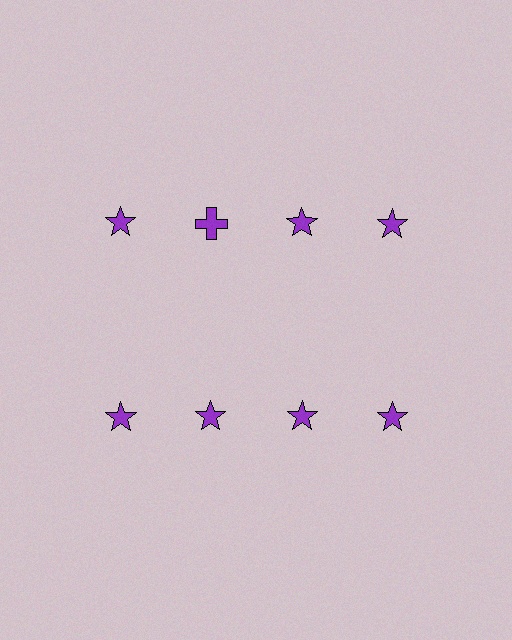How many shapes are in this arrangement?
There are 8 shapes arranged in a grid pattern.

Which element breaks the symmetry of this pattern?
The purple cross in the top row, second from left column breaks the symmetry. All other shapes are purple stars.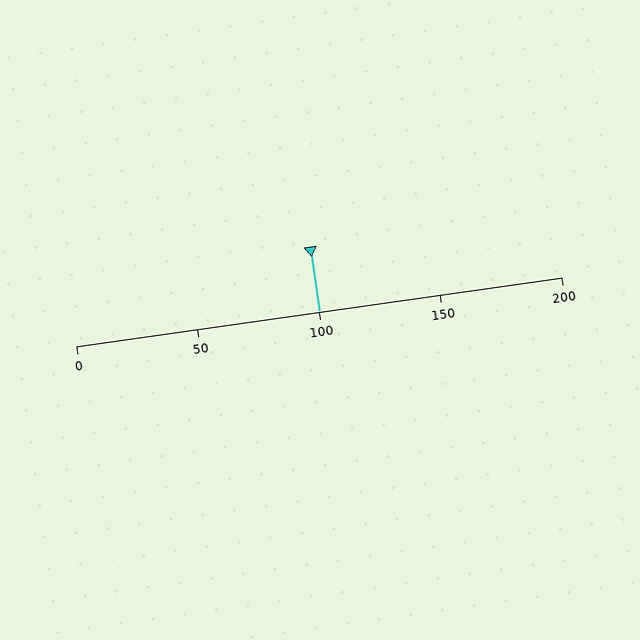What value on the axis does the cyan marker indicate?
The marker indicates approximately 100.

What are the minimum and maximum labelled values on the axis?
The axis runs from 0 to 200.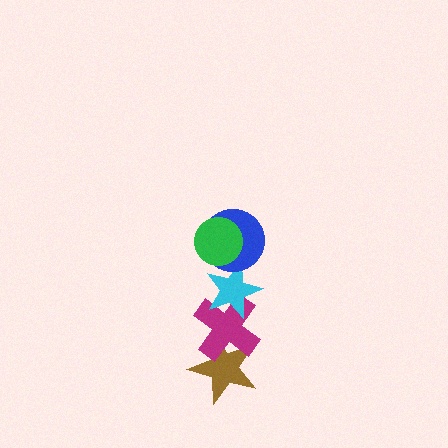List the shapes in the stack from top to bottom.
From top to bottom: the green circle, the blue circle, the cyan star, the magenta cross, the brown star.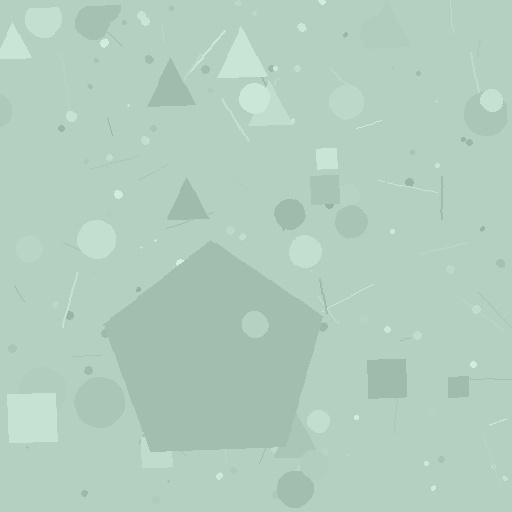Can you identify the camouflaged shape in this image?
The camouflaged shape is a pentagon.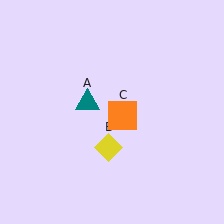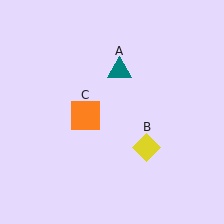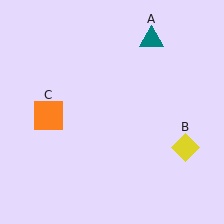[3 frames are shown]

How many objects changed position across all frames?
3 objects changed position: teal triangle (object A), yellow diamond (object B), orange square (object C).